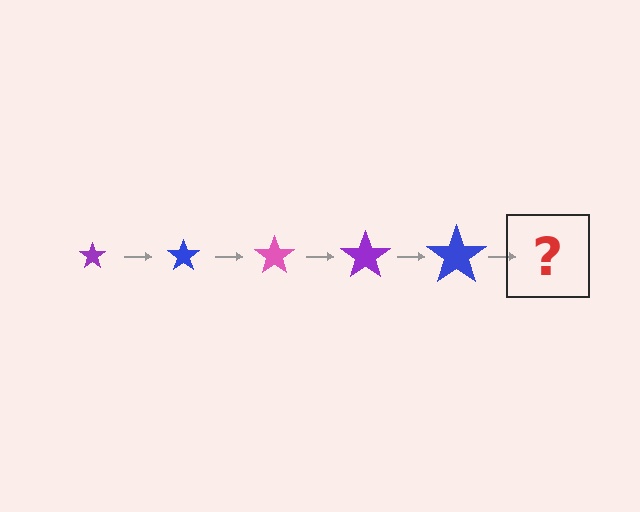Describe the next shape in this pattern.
It should be a pink star, larger than the previous one.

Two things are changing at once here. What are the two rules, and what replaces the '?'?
The two rules are that the star grows larger each step and the color cycles through purple, blue, and pink. The '?' should be a pink star, larger than the previous one.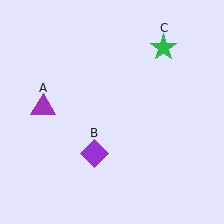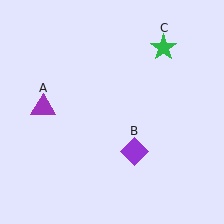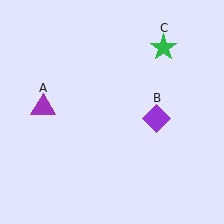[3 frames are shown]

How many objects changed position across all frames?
1 object changed position: purple diamond (object B).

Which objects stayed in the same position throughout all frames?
Purple triangle (object A) and green star (object C) remained stationary.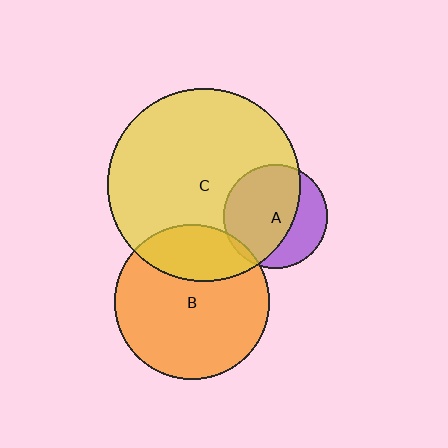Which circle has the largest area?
Circle C (yellow).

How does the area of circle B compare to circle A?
Approximately 2.2 times.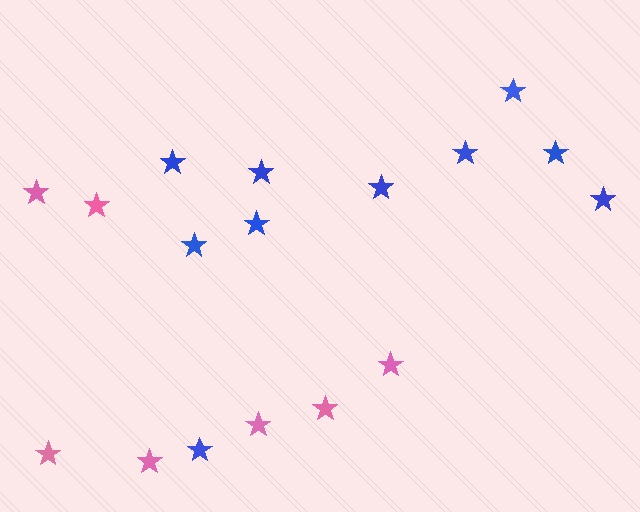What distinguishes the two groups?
There are 2 groups: one group of blue stars (10) and one group of pink stars (7).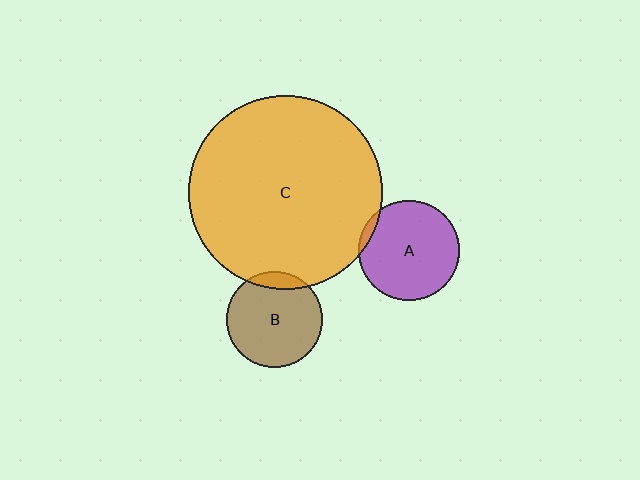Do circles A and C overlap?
Yes.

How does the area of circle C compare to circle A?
Approximately 3.7 times.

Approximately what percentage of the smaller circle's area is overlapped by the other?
Approximately 5%.